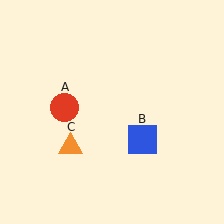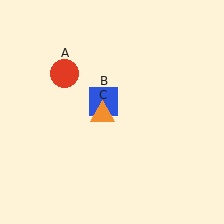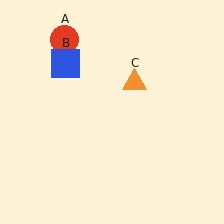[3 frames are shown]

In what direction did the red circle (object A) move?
The red circle (object A) moved up.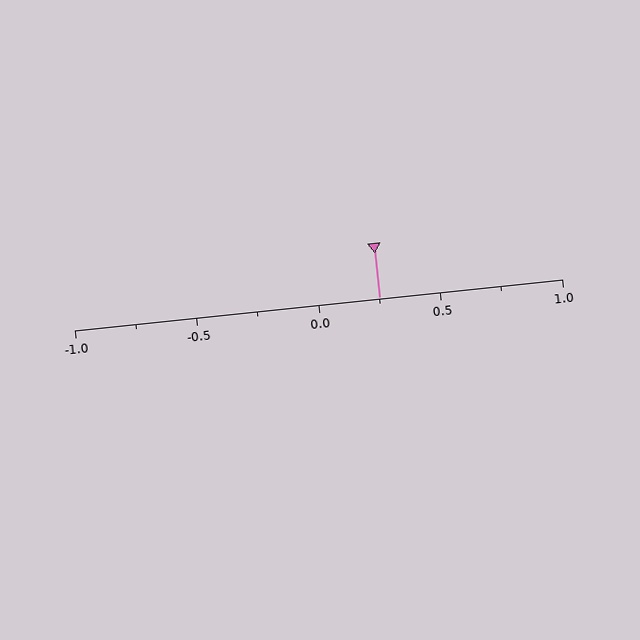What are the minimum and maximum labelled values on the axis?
The axis runs from -1.0 to 1.0.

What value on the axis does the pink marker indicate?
The marker indicates approximately 0.25.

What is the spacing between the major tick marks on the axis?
The major ticks are spaced 0.5 apart.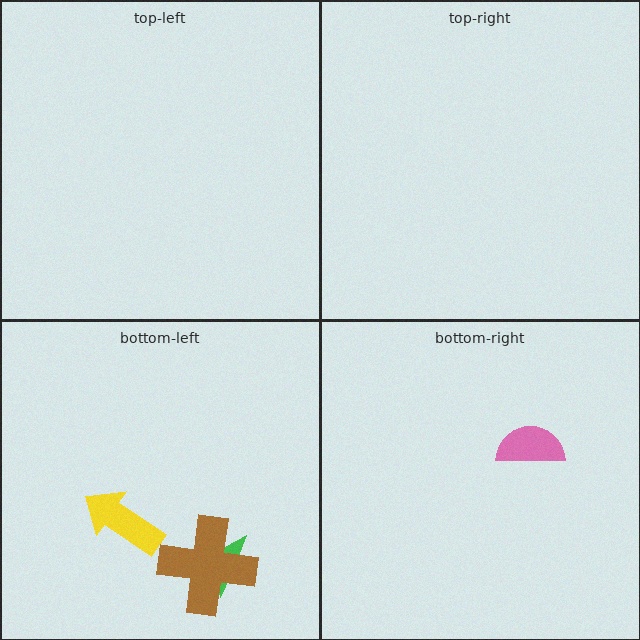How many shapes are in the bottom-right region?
1.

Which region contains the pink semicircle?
The bottom-right region.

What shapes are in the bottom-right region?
The pink semicircle.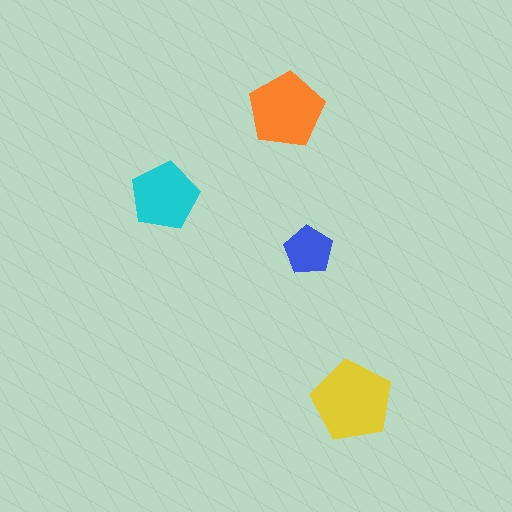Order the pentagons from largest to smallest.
the yellow one, the orange one, the cyan one, the blue one.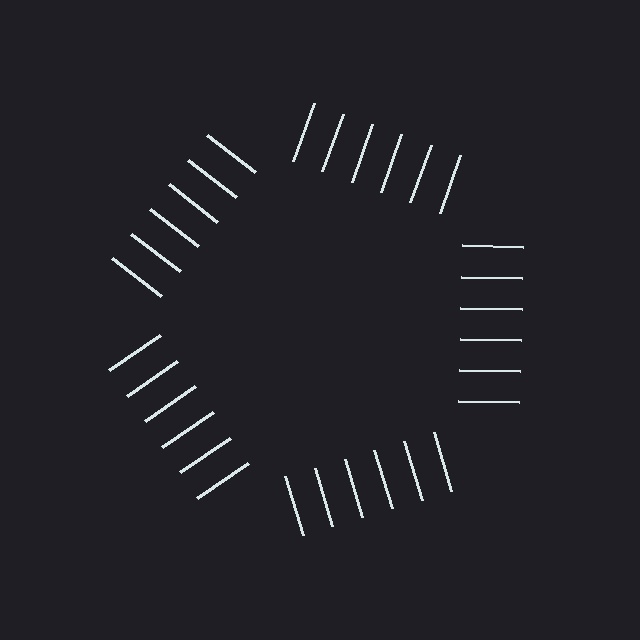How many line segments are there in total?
30 — 6 along each of the 5 edges.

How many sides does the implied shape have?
5 sides — the line-ends trace a pentagon.